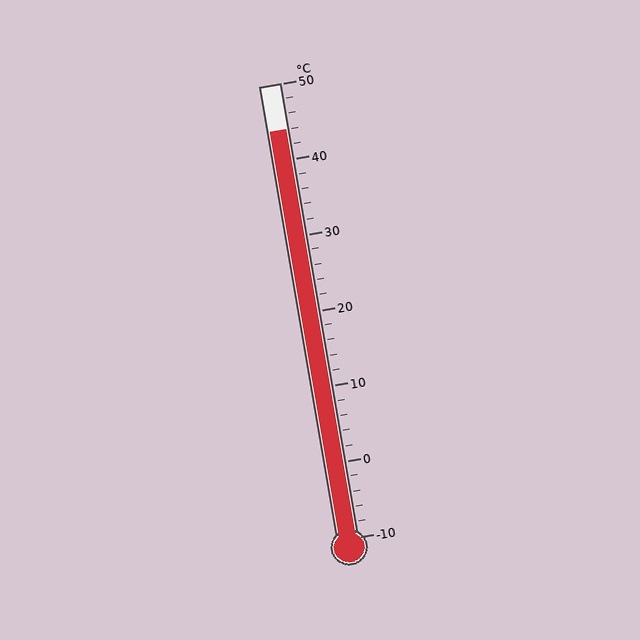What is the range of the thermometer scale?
The thermometer scale ranges from -10°C to 50°C.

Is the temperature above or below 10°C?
The temperature is above 10°C.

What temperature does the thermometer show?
The thermometer shows approximately 44°C.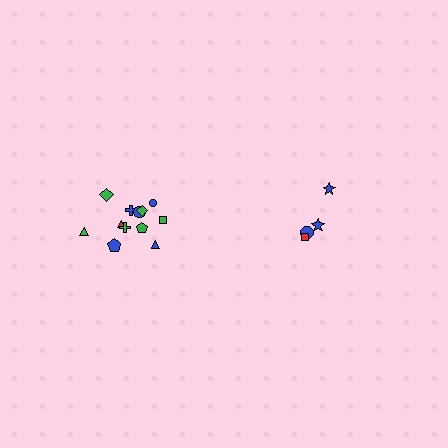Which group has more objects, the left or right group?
The left group.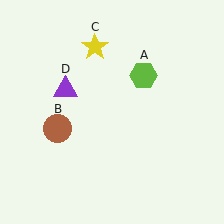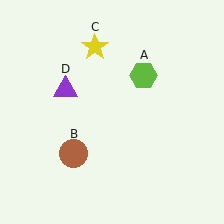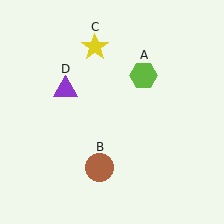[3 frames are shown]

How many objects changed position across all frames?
1 object changed position: brown circle (object B).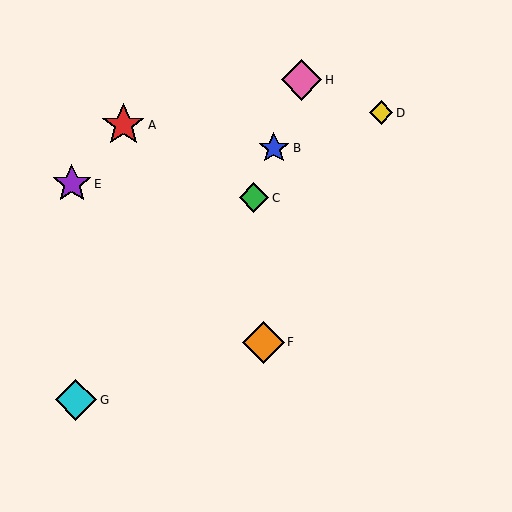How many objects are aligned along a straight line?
3 objects (B, C, H) are aligned along a straight line.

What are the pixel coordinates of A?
Object A is at (123, 125).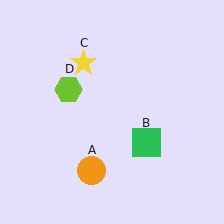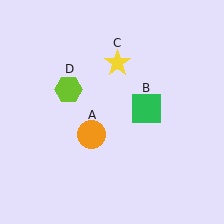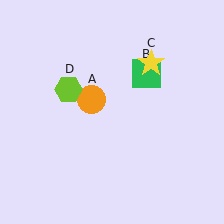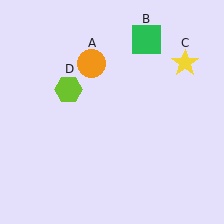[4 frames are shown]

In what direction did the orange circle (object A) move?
The orange circle (object A) moved up.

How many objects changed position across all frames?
3 objects changed position: orange circle (object A), green square (object B), yellow star (object C).